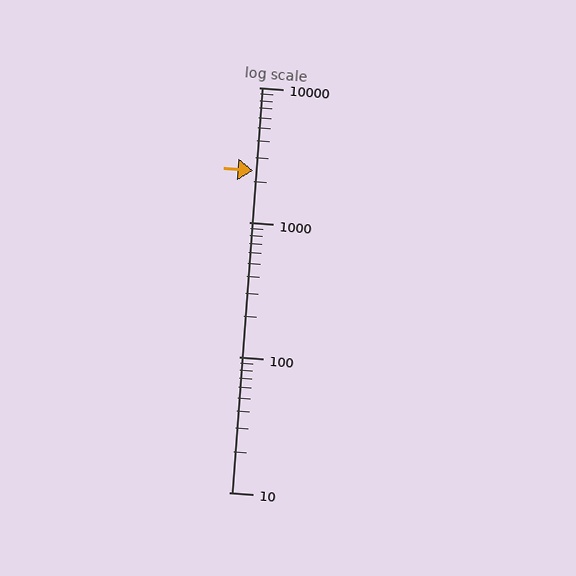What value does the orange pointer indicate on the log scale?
The pointer indicates approximately 2400.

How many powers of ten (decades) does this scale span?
The scale spans 3 decades, from 10 to 10000.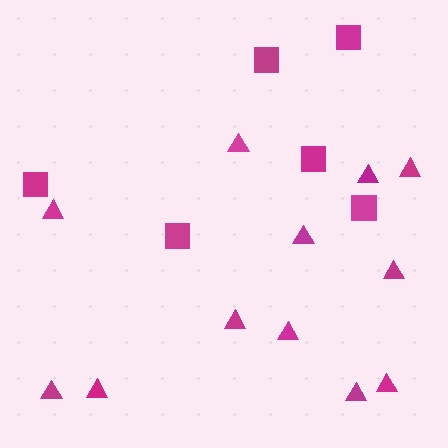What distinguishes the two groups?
There are 2 groups: one group of squares (6) and one group of triangles (12).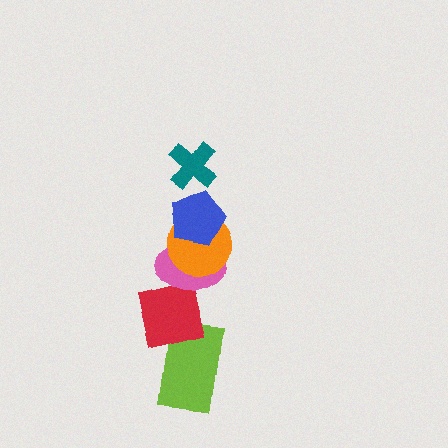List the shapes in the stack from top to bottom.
From top to bottom: the teal cross, the blue pentagon, the orange circle, the pink ellipse, the red square, the lime rectangle.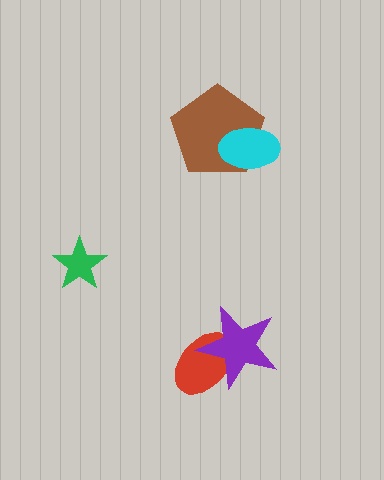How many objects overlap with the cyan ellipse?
1 object overlaps with the cyan ellipse.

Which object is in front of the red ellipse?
The purple star is in front of the red ellipse.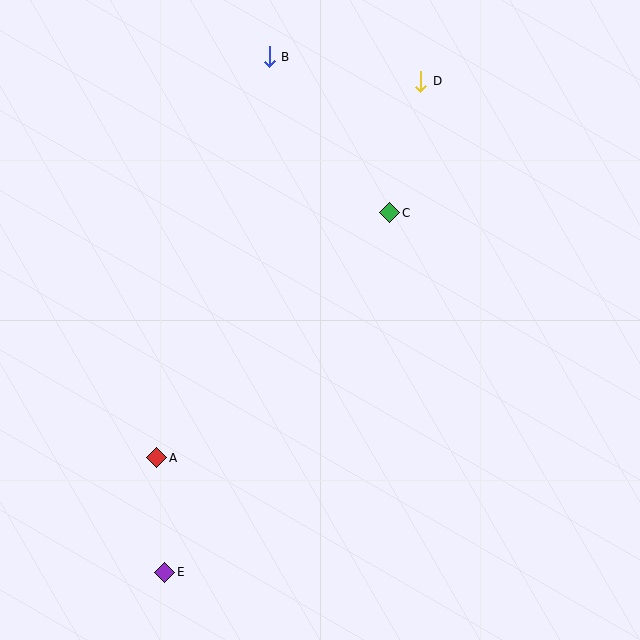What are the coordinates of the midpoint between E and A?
The midpoint between E and A is at (161, 515).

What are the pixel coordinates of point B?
Point B is at (269, 57).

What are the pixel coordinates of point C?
Point C is at (390, 213).